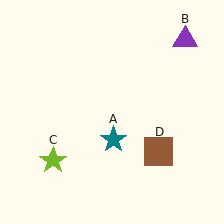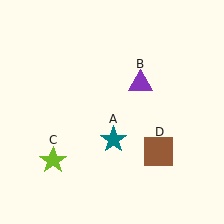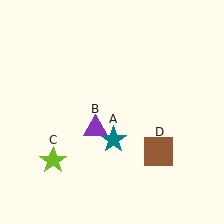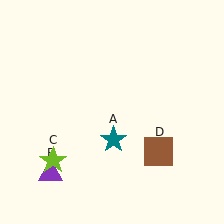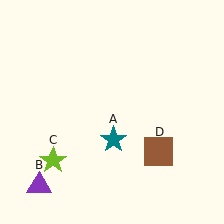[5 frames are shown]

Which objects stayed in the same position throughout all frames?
Teal star (object A) and lime star (object C) and brown square (object D) remained stationary.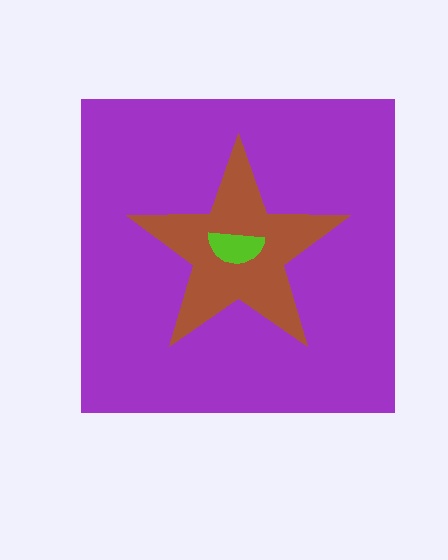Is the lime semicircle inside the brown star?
Yes.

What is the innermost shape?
The lime semicircle.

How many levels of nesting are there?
3.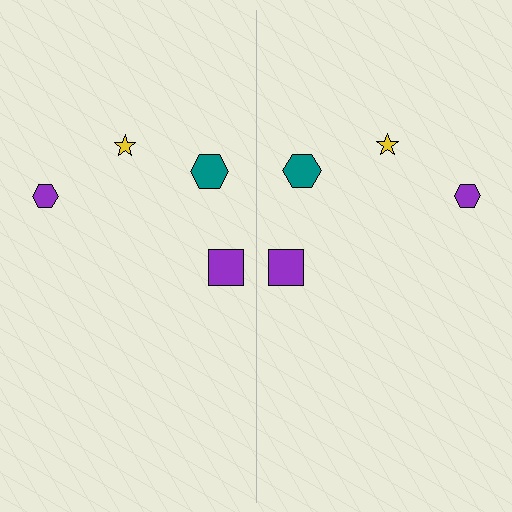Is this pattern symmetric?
Yes, this pattern has bilateral (reflection) symmetry.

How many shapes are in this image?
There are 8 shapes in this image.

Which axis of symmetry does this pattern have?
The pattern has a vertical axis of symmetry running through the center of the image.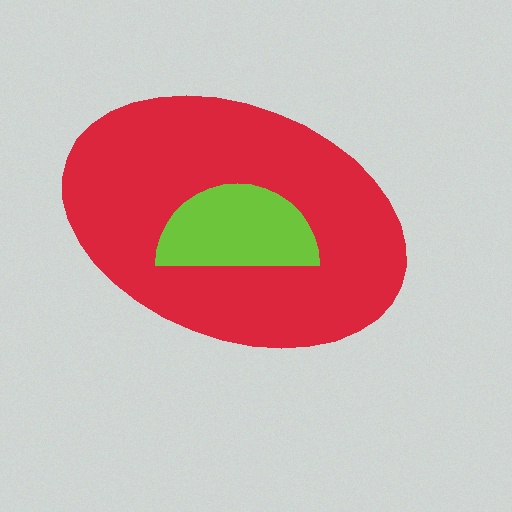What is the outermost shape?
The red ellipse.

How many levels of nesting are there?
2.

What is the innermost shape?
The lime semicircle.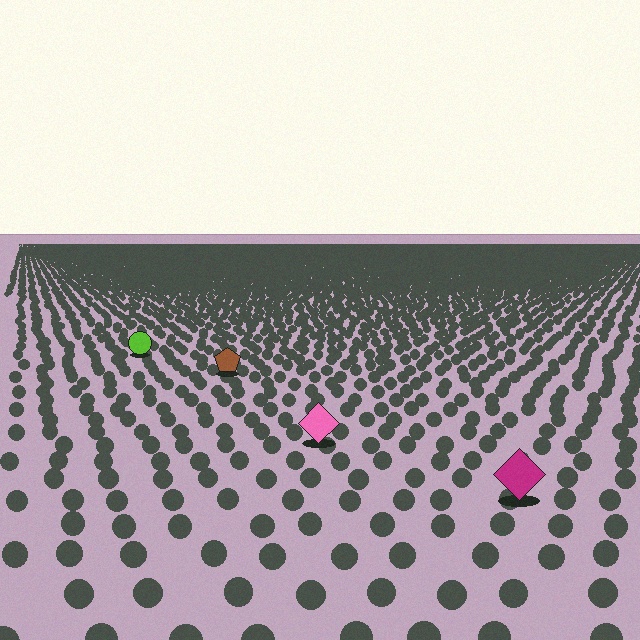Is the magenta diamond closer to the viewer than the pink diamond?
Yes. The magenta diamond is closer — you can tell from the texture gradient: the ground texture is coarser near it.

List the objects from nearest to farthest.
From nearest to farthest: the magenta diamond, the pink diamond, the brown pentagon, the lime circle.